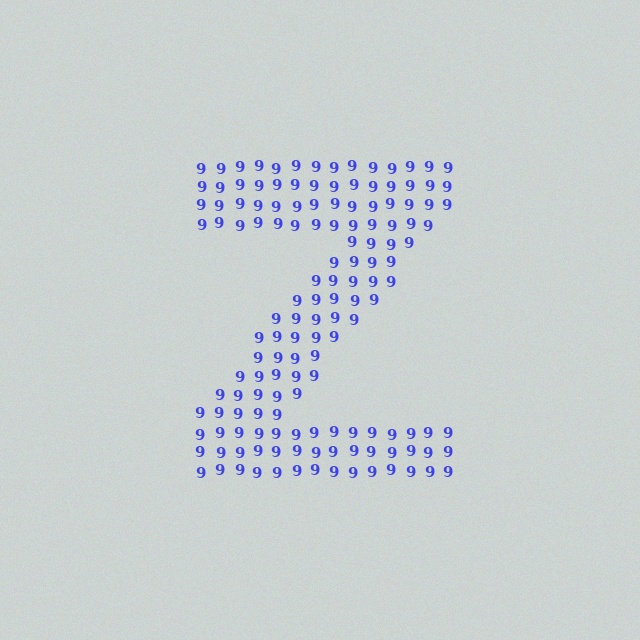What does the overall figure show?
The overall figure shows the letter Z.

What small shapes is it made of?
It is made of small digit 9's.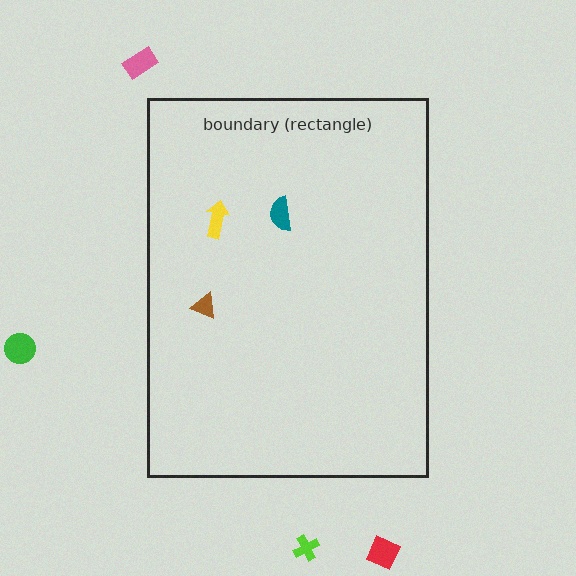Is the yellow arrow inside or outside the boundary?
Inside.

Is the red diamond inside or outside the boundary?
Outside.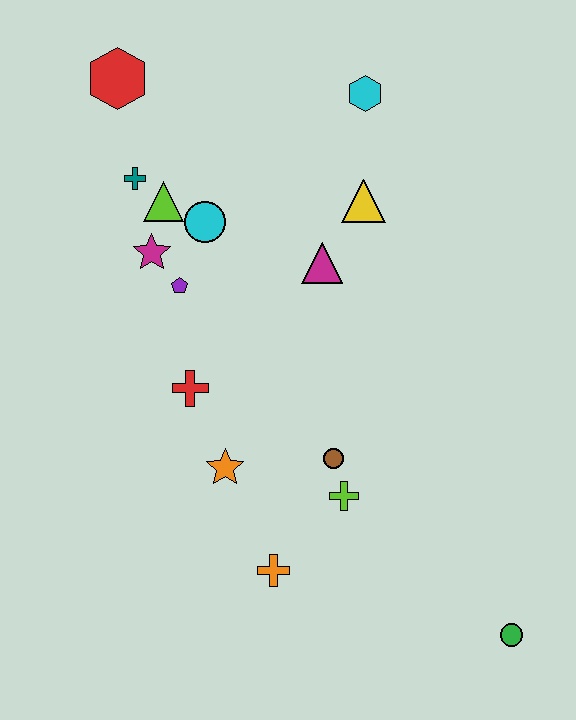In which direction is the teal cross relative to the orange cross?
The teal cross is above the orange cross.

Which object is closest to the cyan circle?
The lime triangle is closest to the cyan circle.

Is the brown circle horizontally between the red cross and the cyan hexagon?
Yes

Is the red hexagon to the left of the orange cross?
Yes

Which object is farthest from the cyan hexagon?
The green circle is farthest from the cyan hexagon.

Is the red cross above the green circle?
Yes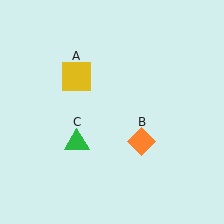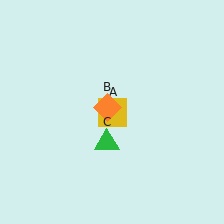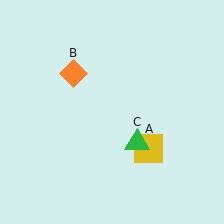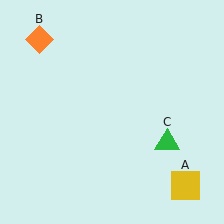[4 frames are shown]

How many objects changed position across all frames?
3 objects changed position: yellow square (object A), orange diamond (object B), green triangle (object C).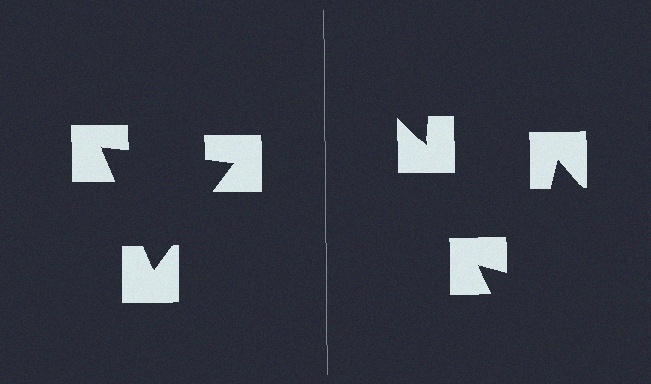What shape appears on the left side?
An illusory triangle.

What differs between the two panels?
The notched squares are positioned identically on both sides; only the wedge orientations differ. On the left they align to a triangle; on the right they are misaligned.